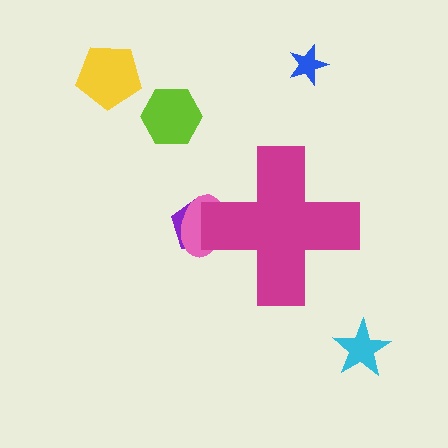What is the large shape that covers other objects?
A magenta cross.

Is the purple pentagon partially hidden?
Yes, the purple pentagon is partially hidden behind the magenta cross.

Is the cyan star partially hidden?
No, the cyan star is fully visible.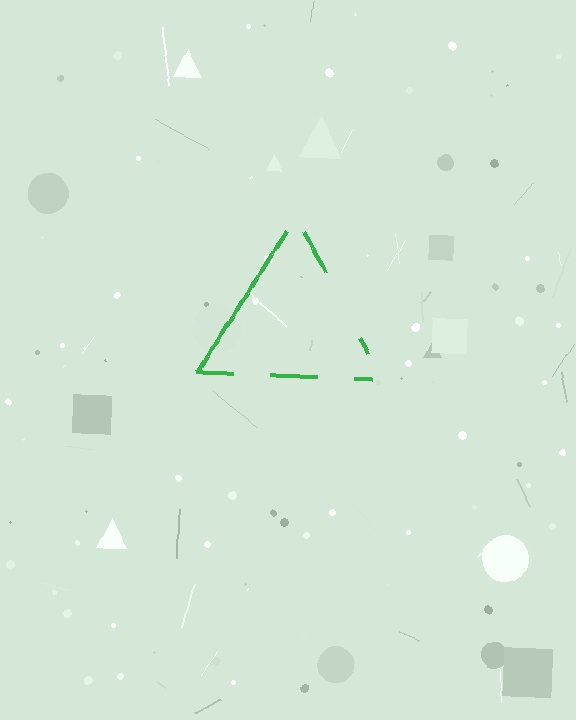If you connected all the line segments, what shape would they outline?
They would outline a triangle.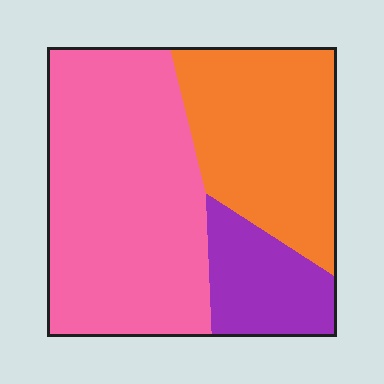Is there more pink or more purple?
Pink.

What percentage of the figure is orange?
Orange covers 33% of the figure.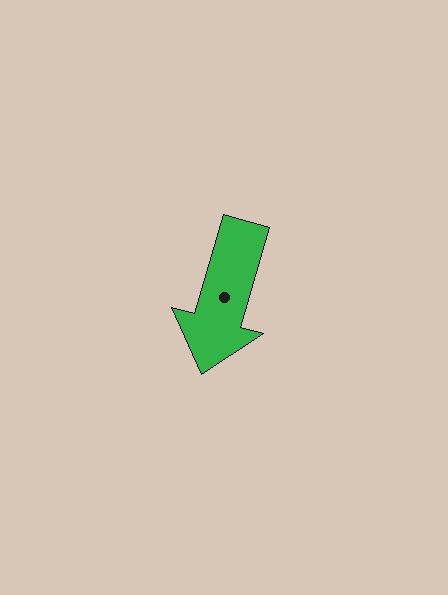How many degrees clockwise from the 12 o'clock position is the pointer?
Approximately 196 degrees.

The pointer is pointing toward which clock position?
Roughly 7 o'clock.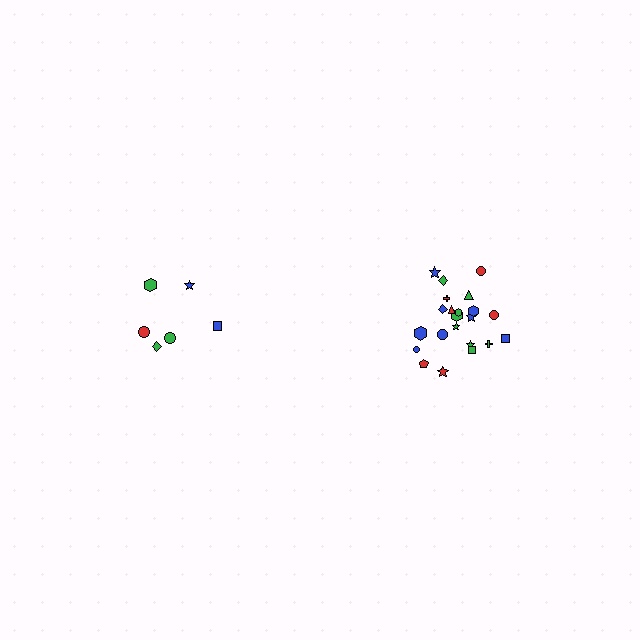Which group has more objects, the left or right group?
The right group.